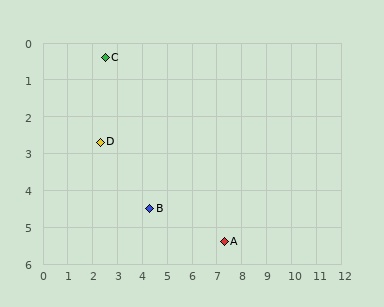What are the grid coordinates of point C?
Point C is at approximately (2.5, 0.4).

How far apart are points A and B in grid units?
Points A and B are about 3.1 grid units apart.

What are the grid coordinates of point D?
Point D is at approximately (2.3, 2.7).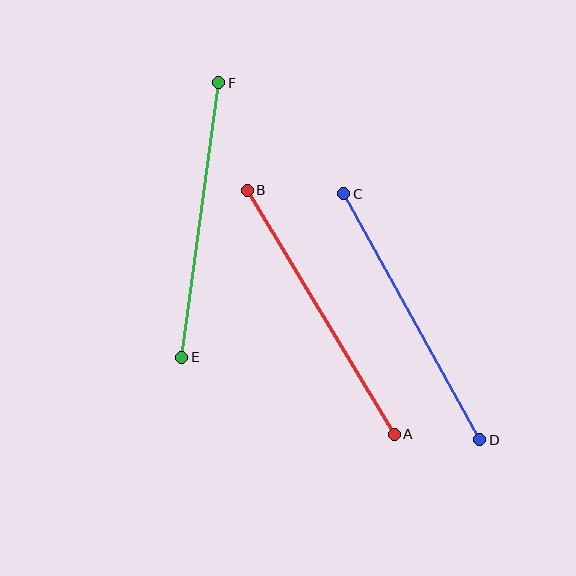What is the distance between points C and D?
The distance is approximately 281 pixels.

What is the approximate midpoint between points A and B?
The midpoint is at approximately (321, 312) pixels.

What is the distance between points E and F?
The distance is approximately 277 pixels.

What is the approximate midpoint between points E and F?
The midpoint is at approximately (200, 220) pixels.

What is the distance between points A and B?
The distance is approximately 285 pixels.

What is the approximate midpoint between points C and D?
The midpoint is at approximately (412, 317) pixels.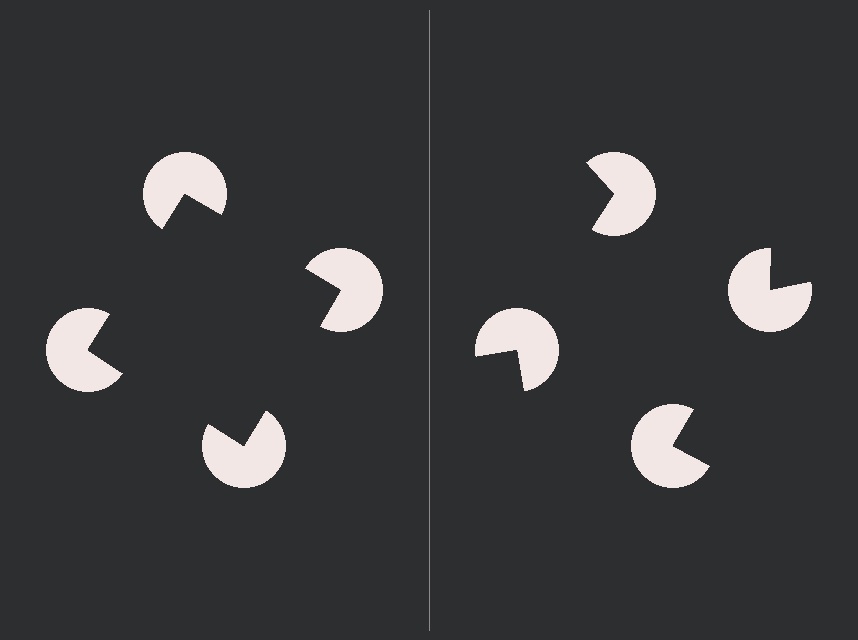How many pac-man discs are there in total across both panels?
8 — 4 on each side.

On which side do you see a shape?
An illusory square appears on the left side. On the right side the wedge cuts are rotated, so no coherent shape forms.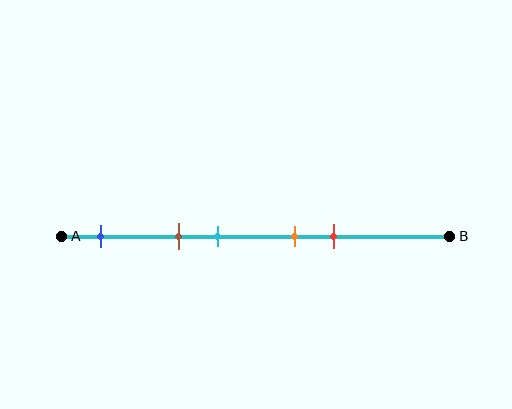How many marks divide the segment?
There are 5 marks dividing the segment.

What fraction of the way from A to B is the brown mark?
The brown mark is approximately 30% (0.3) of the way from A to B.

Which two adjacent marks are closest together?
The orange and red marks are the closest adjacent pair.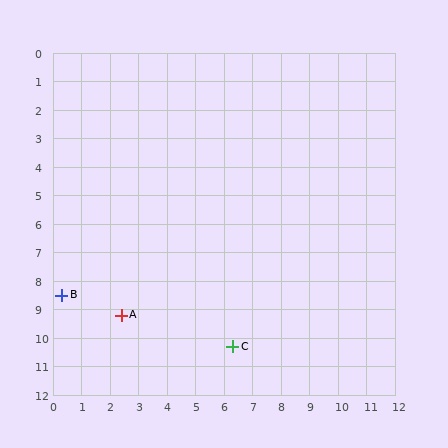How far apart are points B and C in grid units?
Points B and C are about 6.3 grid units apart.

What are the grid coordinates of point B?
Point B is at approximately (0.3, 8.5).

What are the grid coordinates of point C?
Point C is at approximately (6.3, 10.3).